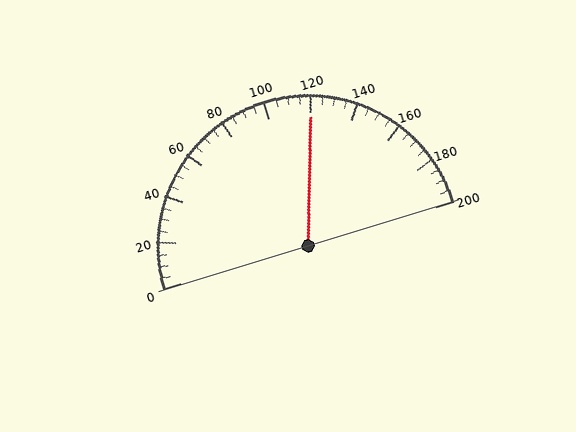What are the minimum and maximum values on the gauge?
The gauge ranges from 0 to 200.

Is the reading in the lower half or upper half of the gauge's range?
The reading is in the upper half of the range (0 to 200).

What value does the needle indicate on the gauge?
The needle indicates approximately 120.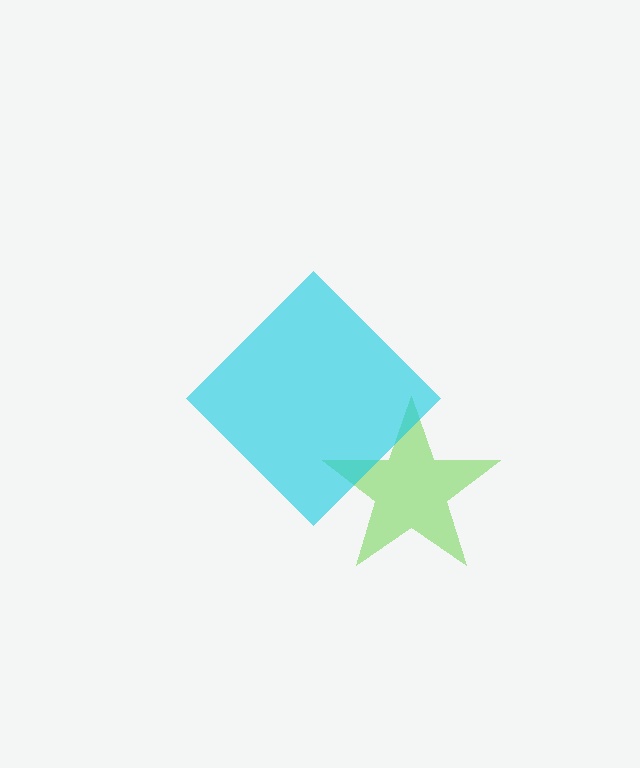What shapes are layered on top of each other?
The layered shapes are: a lime star, a cyan diamond.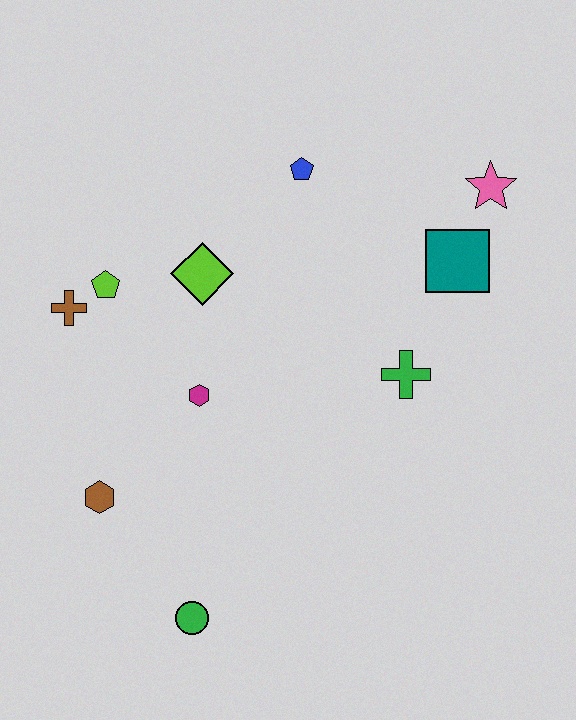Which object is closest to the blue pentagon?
The lime diamond is closest to the blue pentagon.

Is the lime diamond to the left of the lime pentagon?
No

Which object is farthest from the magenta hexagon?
The pink star is farthest from the magenta hexagon.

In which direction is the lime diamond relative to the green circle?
The lime diamond is above the green circle.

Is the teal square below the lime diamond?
No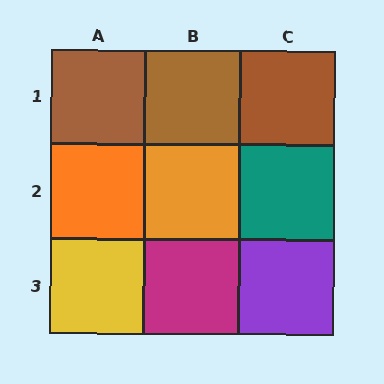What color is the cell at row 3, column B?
Magenta.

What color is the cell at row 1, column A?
Brown.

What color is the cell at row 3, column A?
Yellow.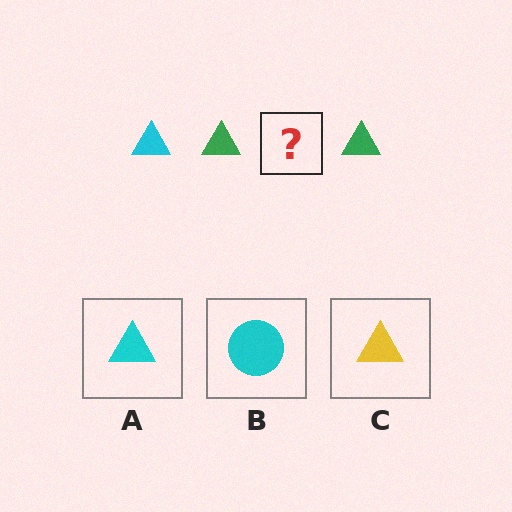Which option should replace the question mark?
Option A.